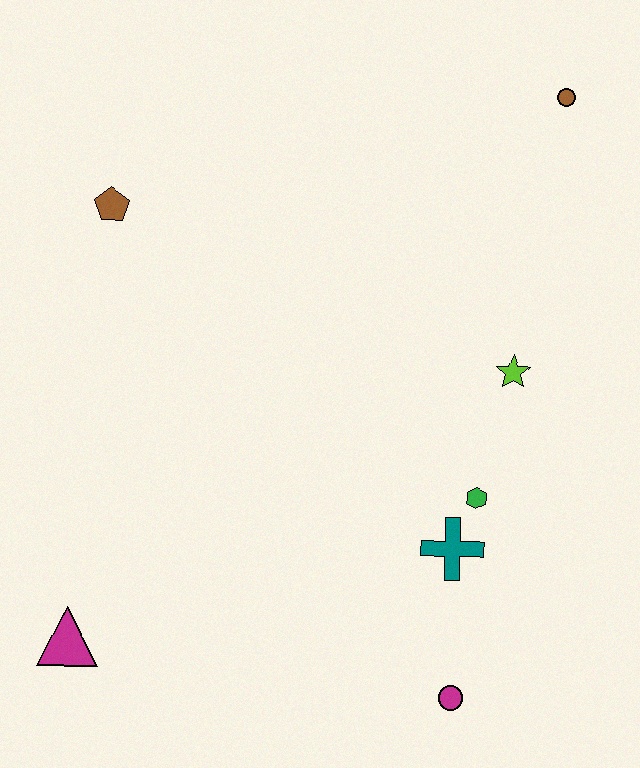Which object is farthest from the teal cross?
The brown pentagon is farthest from the teal cross.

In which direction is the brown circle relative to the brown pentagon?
The brown circle is to the right of the brown pentagon.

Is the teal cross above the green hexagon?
No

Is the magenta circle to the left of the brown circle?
Yes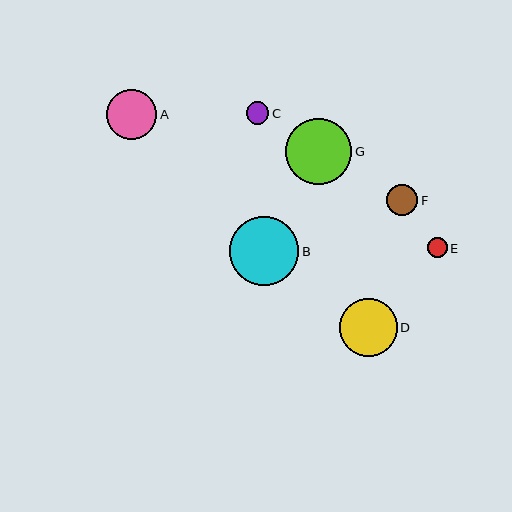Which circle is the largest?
Circle B is the largest with a size of approximately 69 pixels.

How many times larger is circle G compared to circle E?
Circle G is approximately 3.3 times the size of circle E.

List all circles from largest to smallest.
From largest to smallest: B, G, D, A, F, C, E.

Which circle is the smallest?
Circle E is the smallest with a size of approximately 20 pixels.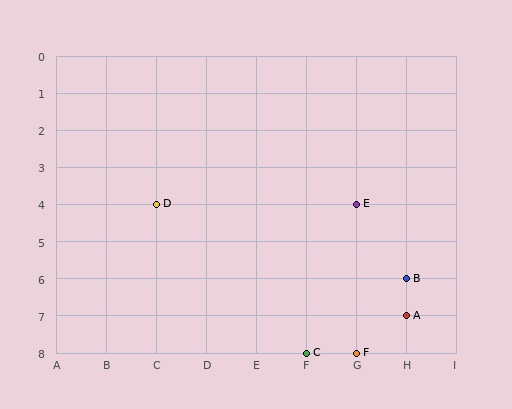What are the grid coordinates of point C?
Point C is at grid coordinates (F, 8).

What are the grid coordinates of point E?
Point E is at grid coordinates (G, 4).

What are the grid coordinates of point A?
Point A is at grid coordinates (H, 7).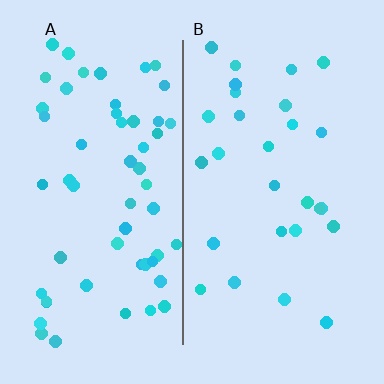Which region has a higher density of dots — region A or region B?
A (the left).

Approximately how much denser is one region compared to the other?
Approximately 2.0× — region A over region B.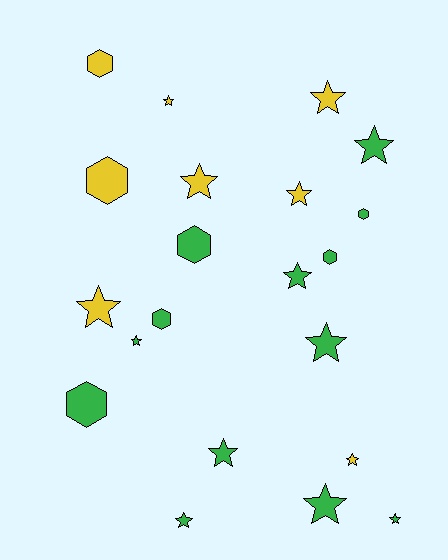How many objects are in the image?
There are 21 objects.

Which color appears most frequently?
Green, with 13 objects.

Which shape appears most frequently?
Star, with 14 objects.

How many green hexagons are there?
There are 5 green hexagons.